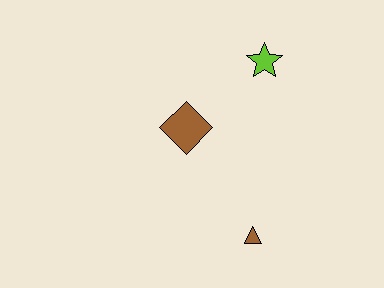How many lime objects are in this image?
There is 1 lime object.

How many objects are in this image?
There are 3 objects.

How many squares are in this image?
There are no squares.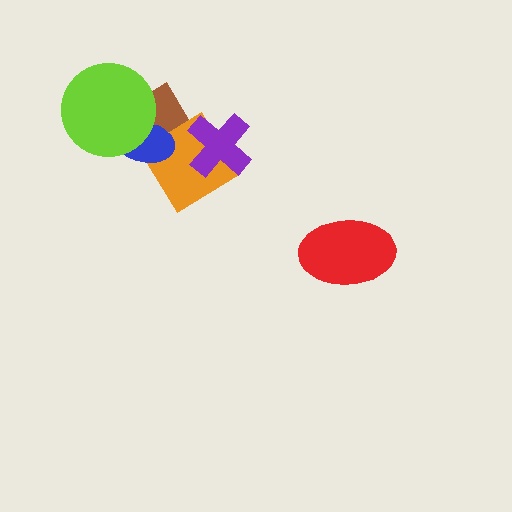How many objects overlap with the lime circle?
2 objects overlap with the lime circle.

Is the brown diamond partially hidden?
Yes, it is partially covered by another shape.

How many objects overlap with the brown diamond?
3 objects overlap with the brown diamond.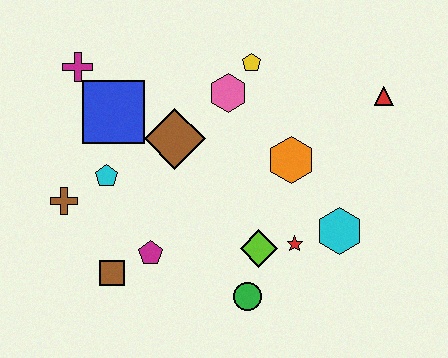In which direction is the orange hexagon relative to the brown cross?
The orange hexagon is to the right of the brown cross.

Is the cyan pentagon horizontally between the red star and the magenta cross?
Yes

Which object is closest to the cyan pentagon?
The brown cross is closest to the cyan pentagon.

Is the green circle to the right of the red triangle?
No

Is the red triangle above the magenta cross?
No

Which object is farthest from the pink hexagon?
The brown square is farthest from the pink hexagon.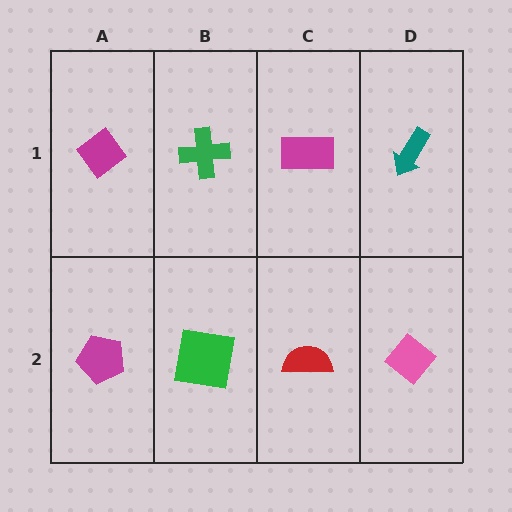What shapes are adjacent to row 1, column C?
A red semicircle (row 2, column C), a green cross (row 1, column B), a teal arrow (row 1, column D).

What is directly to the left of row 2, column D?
A red semicircle.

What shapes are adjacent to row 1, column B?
A green square (row 2, column B), a magenta diamond (row 1, column A), a magenta rectangle (row 1, column C).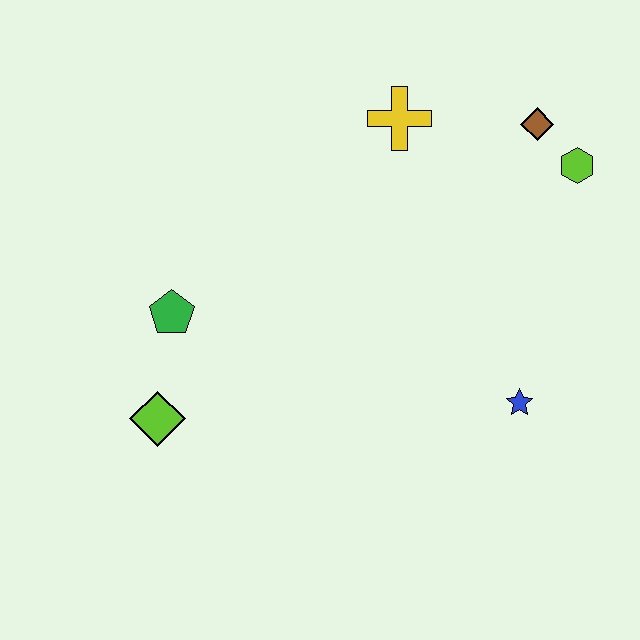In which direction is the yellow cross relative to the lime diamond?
The yellow cross is above the lime diamond.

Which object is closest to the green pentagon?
The lime diamond is closest to the green pentagon.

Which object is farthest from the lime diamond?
The lime hexagon is farthest from the lime diamond.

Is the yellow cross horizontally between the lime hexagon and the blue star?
No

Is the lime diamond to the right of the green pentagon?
No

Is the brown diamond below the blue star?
No